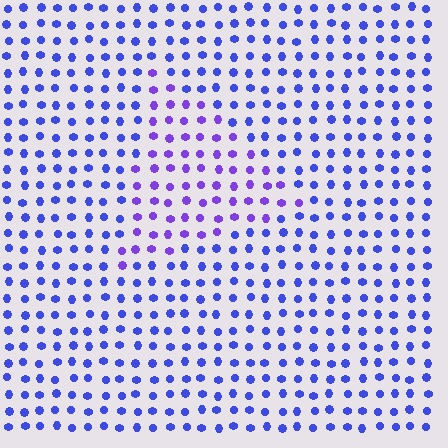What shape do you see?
I see a triangle.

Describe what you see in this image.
The image is filled with small blue elements in a uniform arrangement. A triangle-shaped region is visible where the elements are tinted to a slightly different hue, forming a subtle color boundary.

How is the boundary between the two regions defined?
The boundary is defined purely by a slight shift in hue (about 29 degrees). Spacing, size, and orientation are identical on both sides.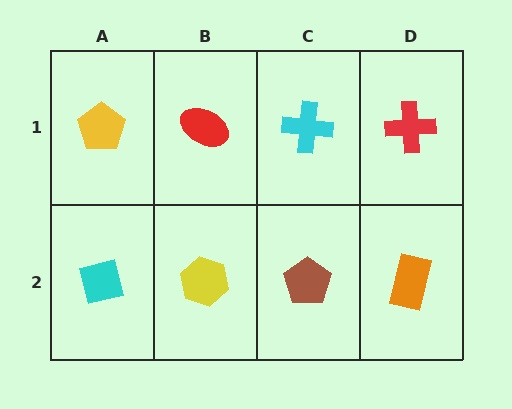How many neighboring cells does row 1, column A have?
2.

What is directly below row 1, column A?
A cyan square.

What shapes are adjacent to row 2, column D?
A red cross (row 1, column D), a brown pentagon (row 2, column C).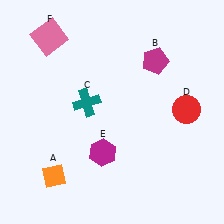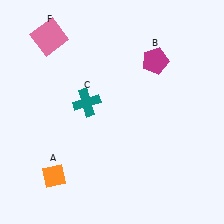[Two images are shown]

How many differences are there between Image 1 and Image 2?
There are 2 differences between the two images.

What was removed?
The red circle (D), the magenta hexagon (E) were removed in Image 2.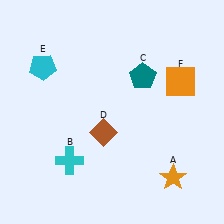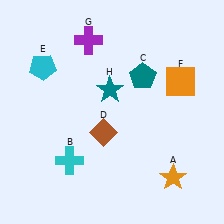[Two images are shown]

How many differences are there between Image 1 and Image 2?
There are 2 differences between the two images.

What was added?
A purple cross (G), a teal star (H) were added in Image 2.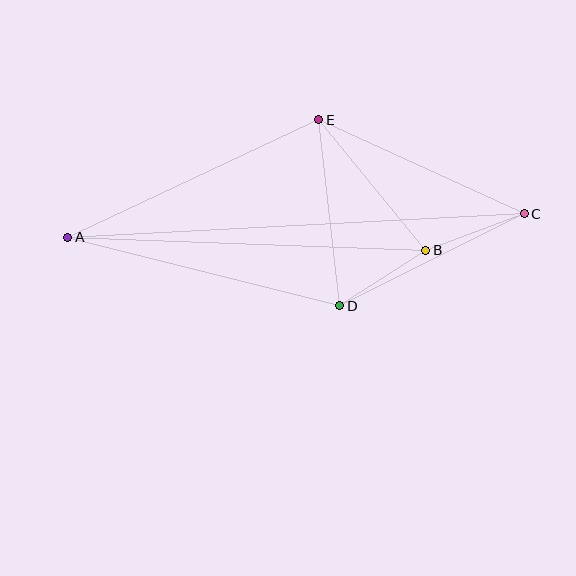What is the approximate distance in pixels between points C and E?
The distance between C and E is approximately 226 pixels.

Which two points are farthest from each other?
Points A and C are farthest from each other.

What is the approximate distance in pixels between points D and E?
The distance between D and E is approximately 187 pixels.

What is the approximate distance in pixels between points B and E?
The distance between B and E is approximately 168 pixels.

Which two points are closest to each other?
Points B and D are closest to each other.